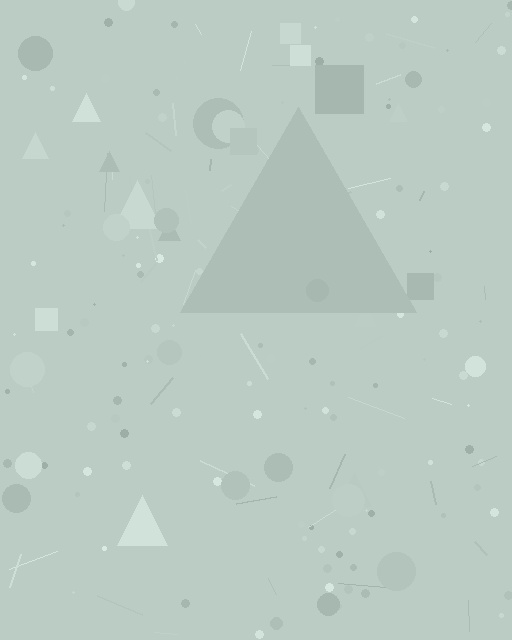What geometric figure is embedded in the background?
A triangle is embedded in the background.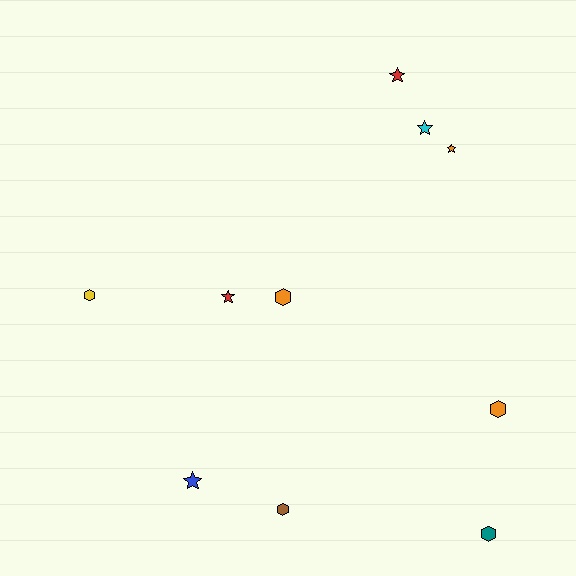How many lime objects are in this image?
There are no lime objects.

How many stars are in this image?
There are 5 stars.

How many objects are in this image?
There are 10 objects.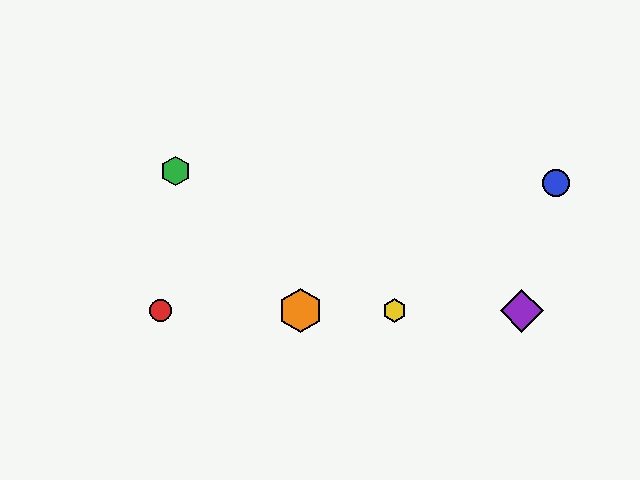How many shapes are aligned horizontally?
4 shapes (the red circle, the yellow hexagon, the purple diamond, the orange hexagon) are aligned horizontally.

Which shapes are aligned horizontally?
The red circle, the yellow hexagon, the purple diamond, the orange hexagon are aligned horizontally.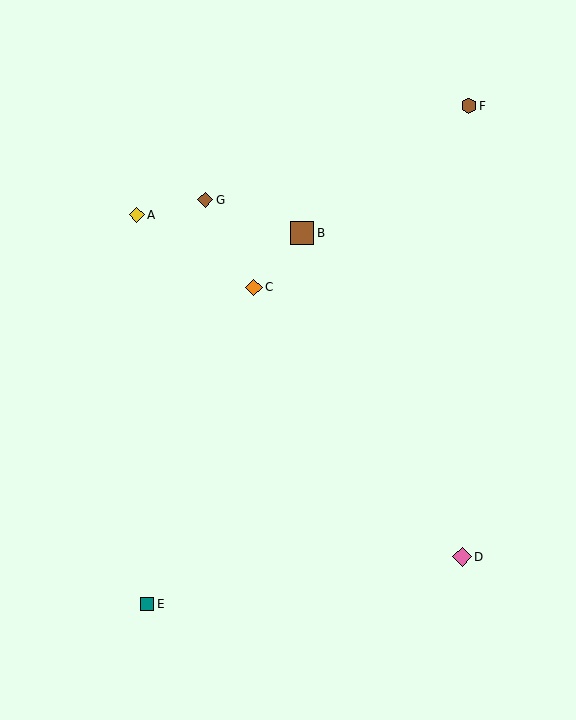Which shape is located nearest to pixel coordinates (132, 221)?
The yellow diamond (labeled A) at (137, 215) is nearest to that location.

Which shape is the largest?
The brown square (labeled B) is the largest.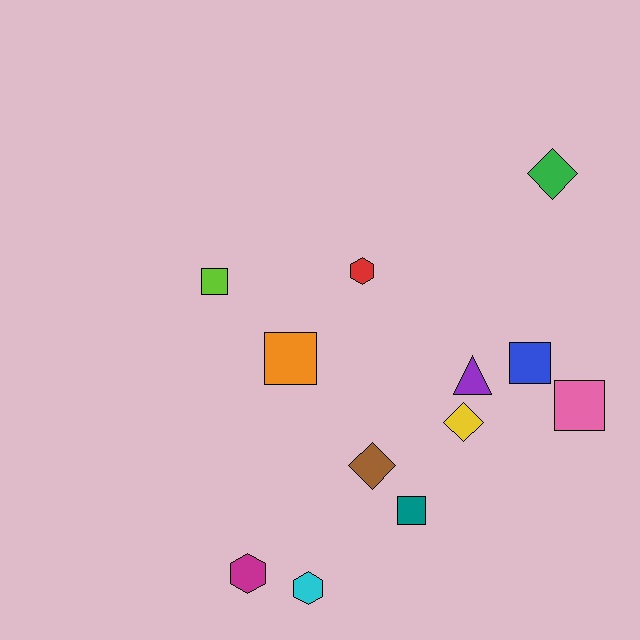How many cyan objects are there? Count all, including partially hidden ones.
There is 1 cyan object.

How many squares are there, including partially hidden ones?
There are 5 squares.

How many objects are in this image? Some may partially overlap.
There are 12 objects.